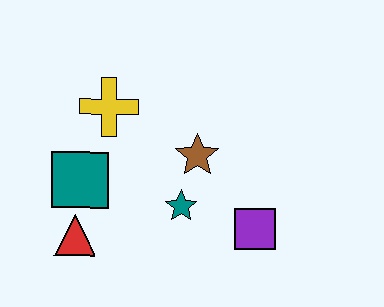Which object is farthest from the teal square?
The purple square is farthest from the teal square.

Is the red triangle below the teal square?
Yes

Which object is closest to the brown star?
The teal star is closest to the brown star.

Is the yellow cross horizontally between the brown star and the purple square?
No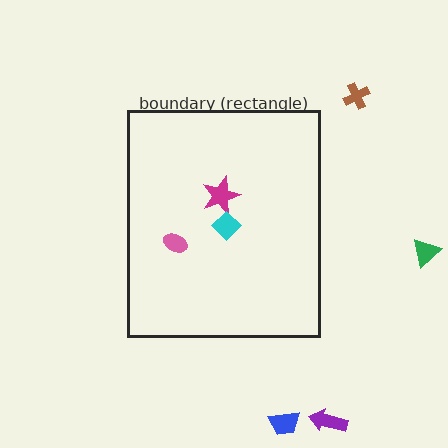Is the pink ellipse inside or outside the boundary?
Inside.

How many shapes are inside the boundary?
3 inside, 4 outside.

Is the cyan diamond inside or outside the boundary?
Inside.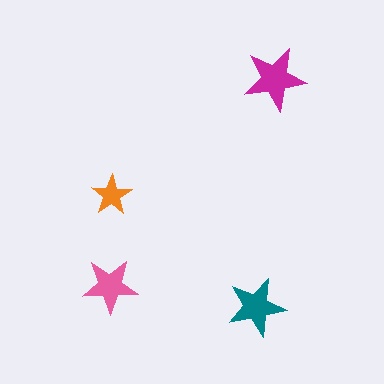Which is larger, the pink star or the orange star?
The pink one.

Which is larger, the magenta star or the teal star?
The magenta one.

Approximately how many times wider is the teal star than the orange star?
About 1.5 times wider.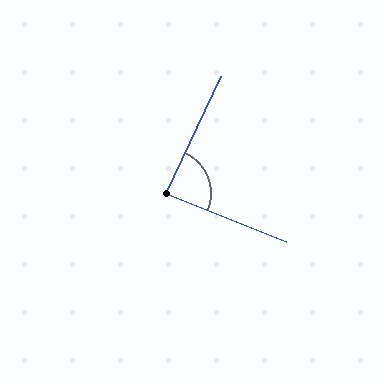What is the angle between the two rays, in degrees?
Approximately 86 degrees.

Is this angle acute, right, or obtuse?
It is approximately a right angle.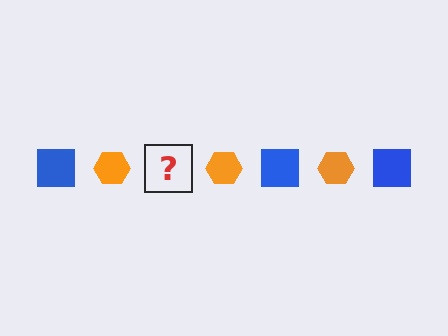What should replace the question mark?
The question mark should be replaced with a blue square.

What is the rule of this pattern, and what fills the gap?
The rule is that the pattern alternates between blue square and orange hexagon. The gap should be filled with a blue square.